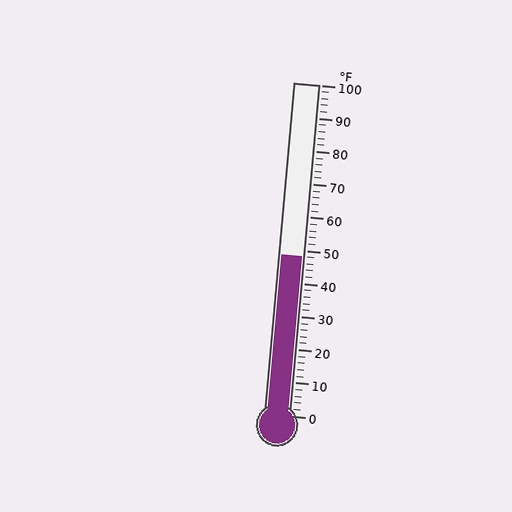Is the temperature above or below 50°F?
The temperature is below 50°F.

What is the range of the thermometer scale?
The thermometer scale ranges from 0°F to 100°F.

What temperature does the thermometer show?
The thermometer shows approximately 48°F.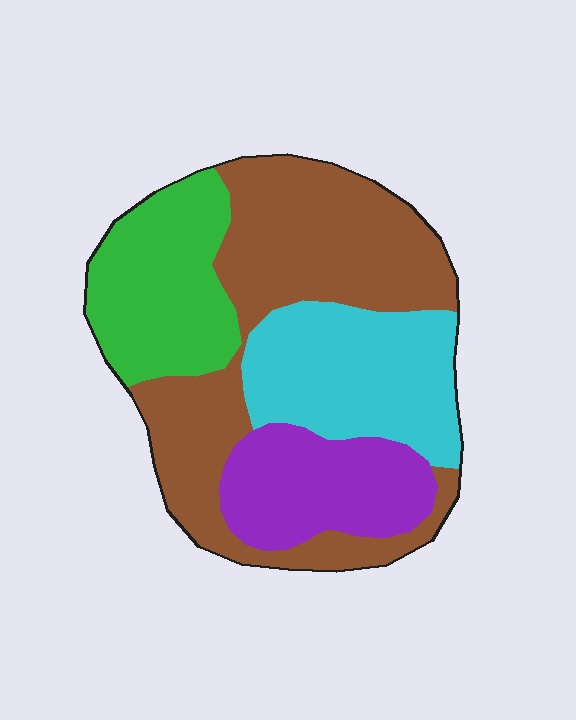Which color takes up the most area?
Brown, at roughly 40%.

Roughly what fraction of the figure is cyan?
Cyan takes up less than a quarter of the figure.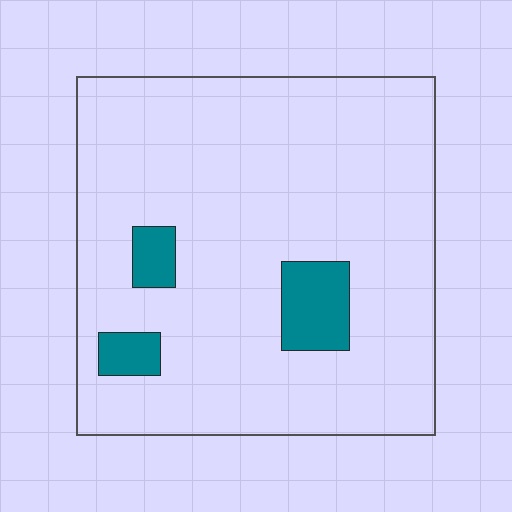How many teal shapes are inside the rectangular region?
3.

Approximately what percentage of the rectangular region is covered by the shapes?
Approximately 10%.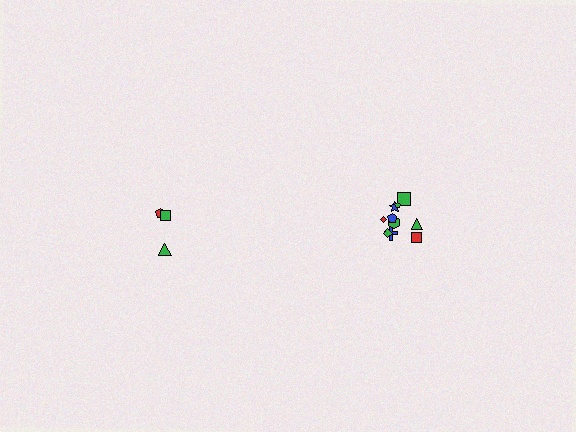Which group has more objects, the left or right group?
The right group.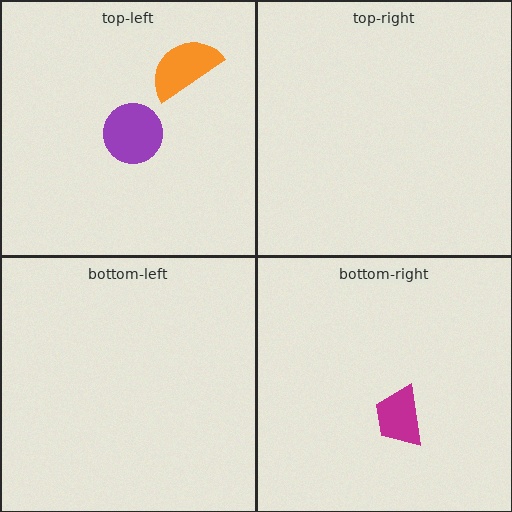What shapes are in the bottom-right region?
The magenta trapezoid.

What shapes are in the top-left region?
The purple circle, the orange semicircle.